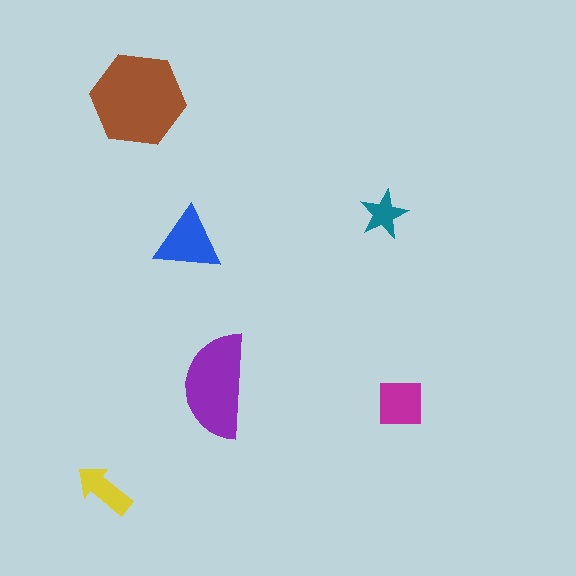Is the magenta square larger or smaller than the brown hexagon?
Smaller.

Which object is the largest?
The brown hexagon.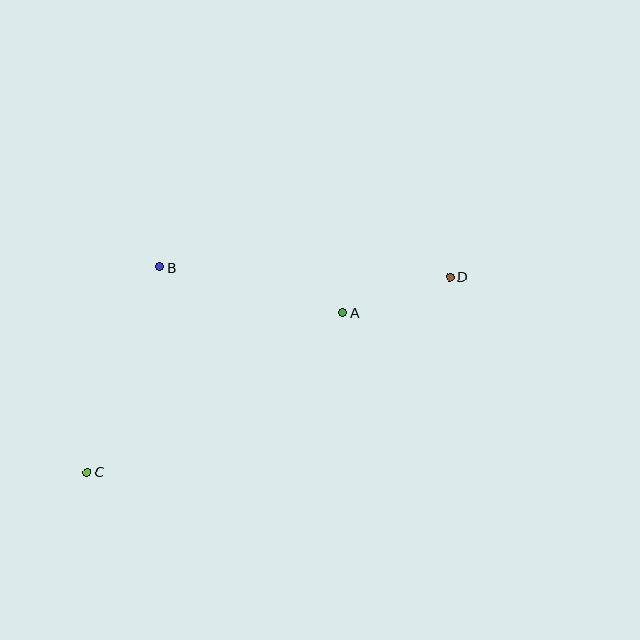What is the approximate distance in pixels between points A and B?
The distance between A and B is approximately 189 pixels.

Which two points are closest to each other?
Points A and D are closest to each other.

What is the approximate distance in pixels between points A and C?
The distance between A and C is approximately 301 pixels.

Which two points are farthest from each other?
Points C and D are farthest from each other.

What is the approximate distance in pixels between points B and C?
The distance between B and C is approximately 217 pixels.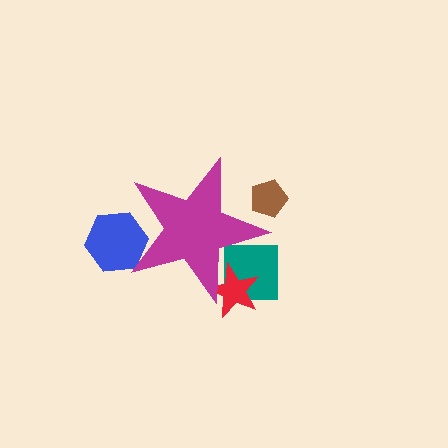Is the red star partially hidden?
Yes, the red star is partially hidden behind the magenta star.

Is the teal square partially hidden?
Yes, the teal square is partially hidden behind the magenta star.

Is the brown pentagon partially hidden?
Yes, the brown pentagon is partially hidden behind the magenta star.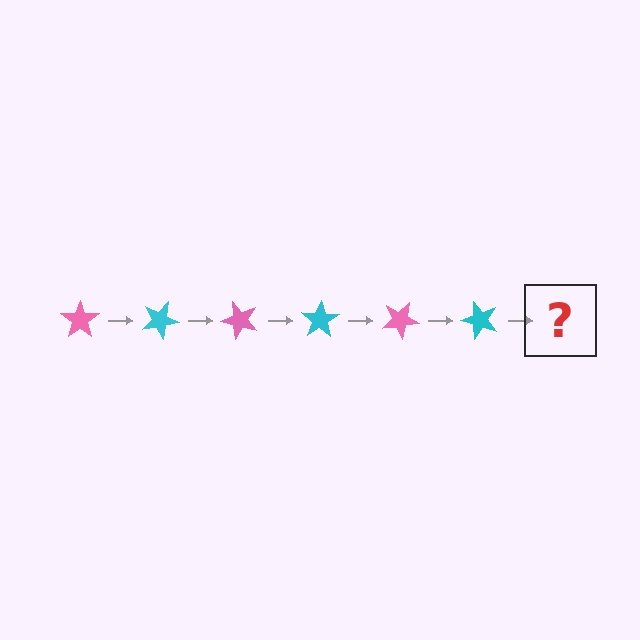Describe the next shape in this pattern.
It should be a pink star, rotated 150 degrees from the start.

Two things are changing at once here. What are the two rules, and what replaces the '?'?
The two rules are that it rotates 25 degrees each step and the color cycles through pink and cyan. The '?' should be a pink star, rotated 150 degrees from the start.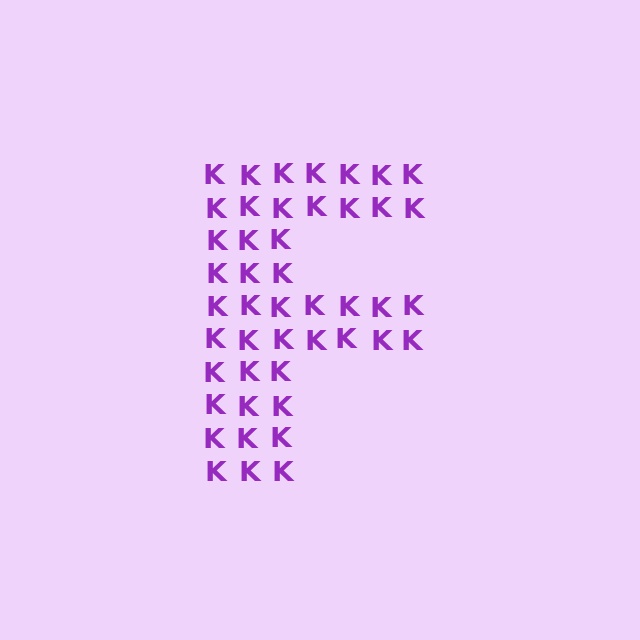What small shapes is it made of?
It is made of small letter K's.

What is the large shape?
The large shape is the letter F.